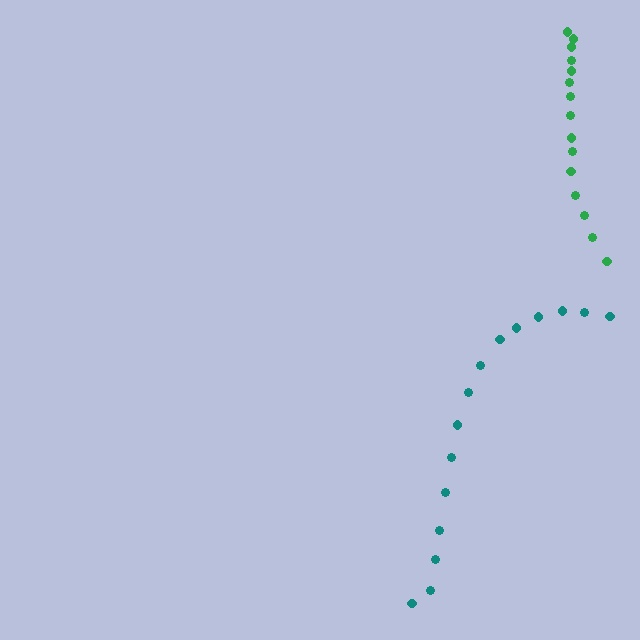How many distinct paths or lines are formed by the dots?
There are 2 distinct paths.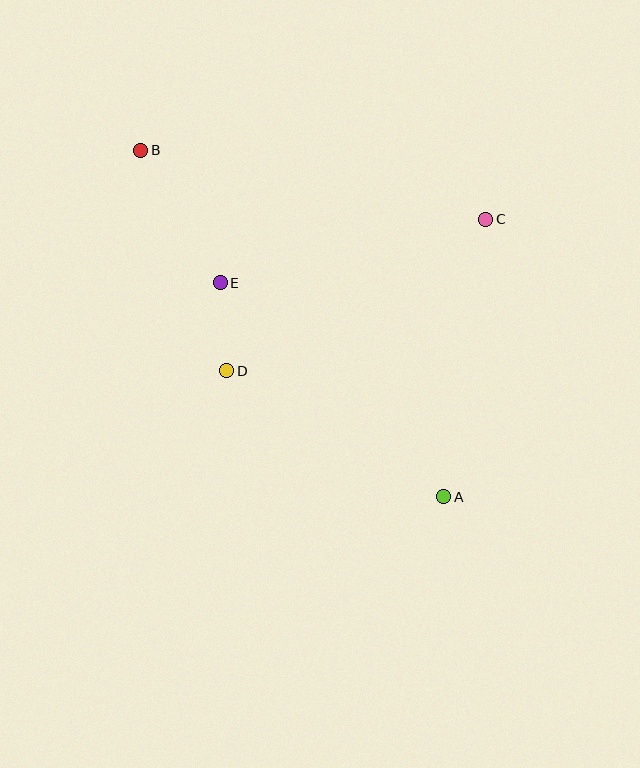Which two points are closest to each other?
Points D and E are closest to each other.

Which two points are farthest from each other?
Points A and B are farthest from each other.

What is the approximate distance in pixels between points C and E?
The distance between C and E is approximately 273 pixels.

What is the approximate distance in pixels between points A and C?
The distance between A and C is approximately 281 pixels.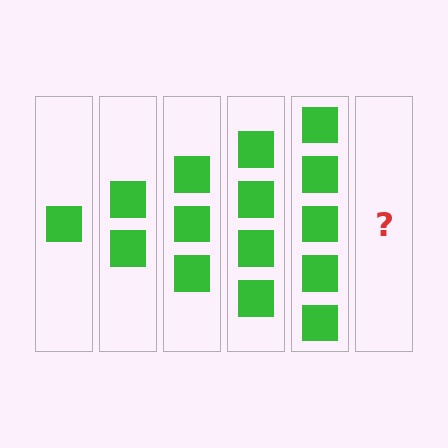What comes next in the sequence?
The next element should be 6 squares.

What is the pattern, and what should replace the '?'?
The pattern is that each step adds one more square. The '?' should be 6 squares.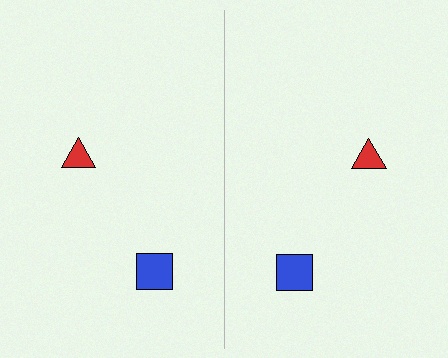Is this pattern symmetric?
Yes, this pattern has bilateral (reflection) symmetry.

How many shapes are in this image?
There are 4 shapes in this image.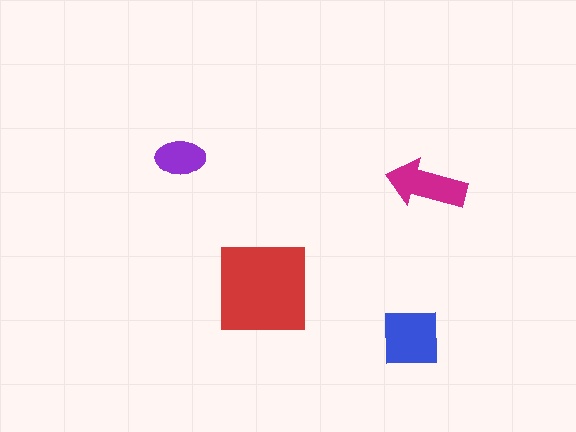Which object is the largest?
The red square.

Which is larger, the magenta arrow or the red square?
The red square.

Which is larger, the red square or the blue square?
The red square.